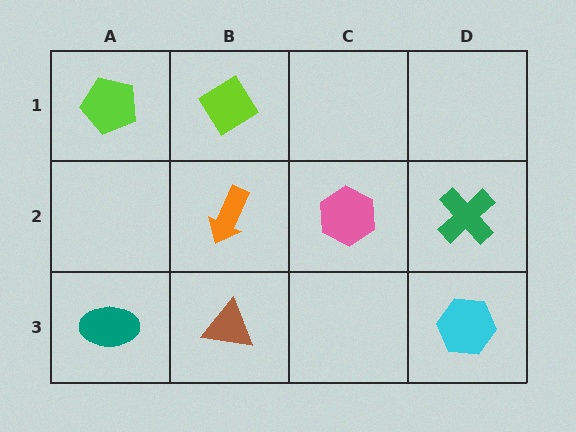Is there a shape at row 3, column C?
No, that cell is empty.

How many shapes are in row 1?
2 shapes.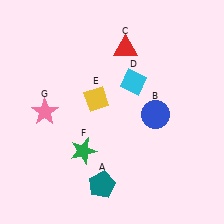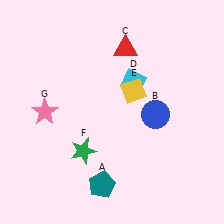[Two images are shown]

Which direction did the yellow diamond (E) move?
The yellow diamond (E) moved right.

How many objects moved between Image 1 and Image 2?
1 object moved between the two images.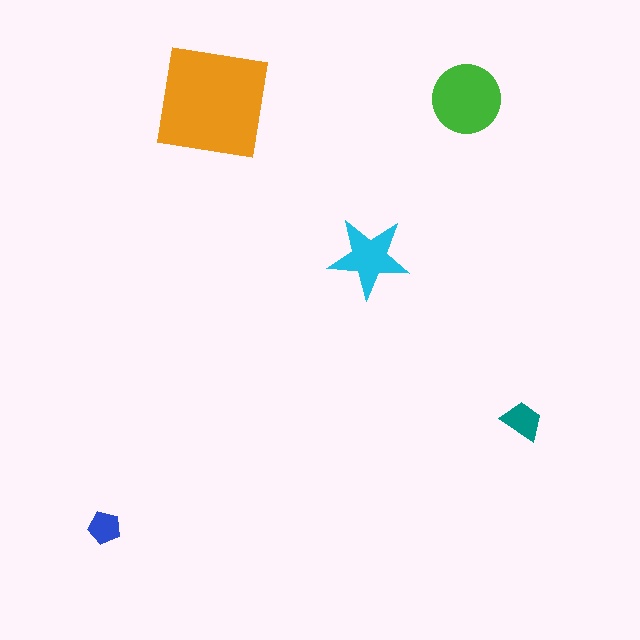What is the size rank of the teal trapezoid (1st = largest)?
4th.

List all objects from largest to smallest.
The orange square, the green circle, the cyan star, the teal trapezoid, the blue pentagon.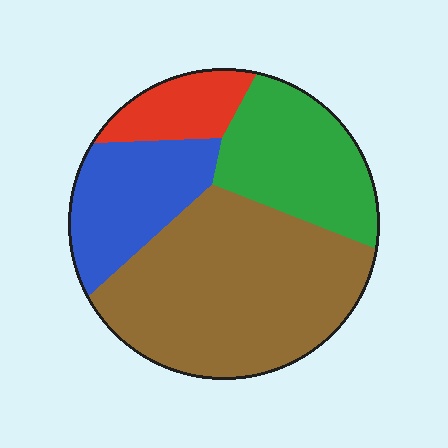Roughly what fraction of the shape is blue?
Blue takes up about one fifth (1/5) of the shape.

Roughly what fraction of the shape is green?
Green takes up about one quarter (1/4) of the shape.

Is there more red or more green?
Green.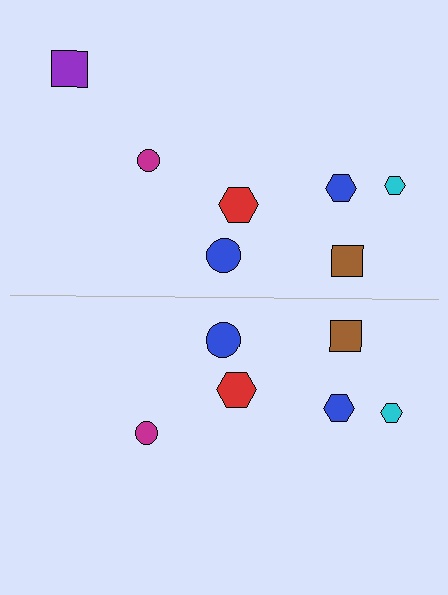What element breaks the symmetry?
A purple square is missing from the bottom side.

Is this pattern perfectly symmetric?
No, the pattern is not perfectly symmetric. A purple square is missing from the bottom side.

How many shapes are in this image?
There are 13 shapes in this image.